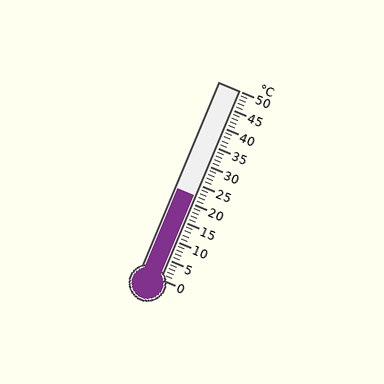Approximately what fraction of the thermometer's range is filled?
The thermometer is filled to approximately 45% of its range.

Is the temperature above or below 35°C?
The temperature is below 35°C.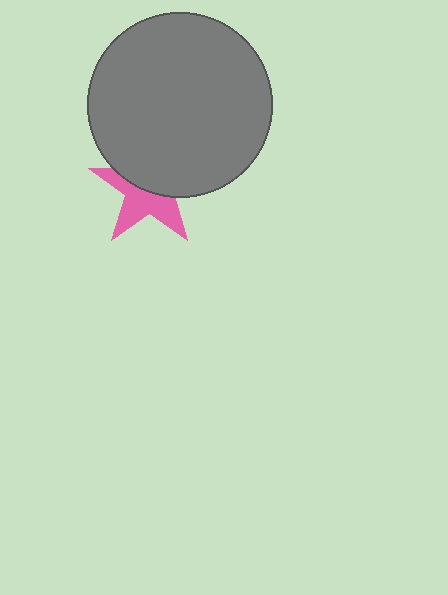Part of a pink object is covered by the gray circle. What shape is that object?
It is a star.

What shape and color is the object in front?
The object in front is a gray circle.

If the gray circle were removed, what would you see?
You would see the complete pink star.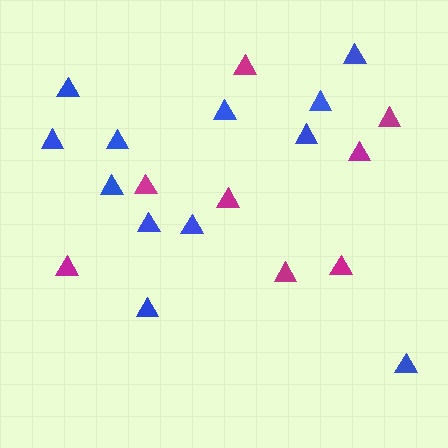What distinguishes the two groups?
There are 2 groups: one group of magenta triangles (8) and one group of blue triangles (12).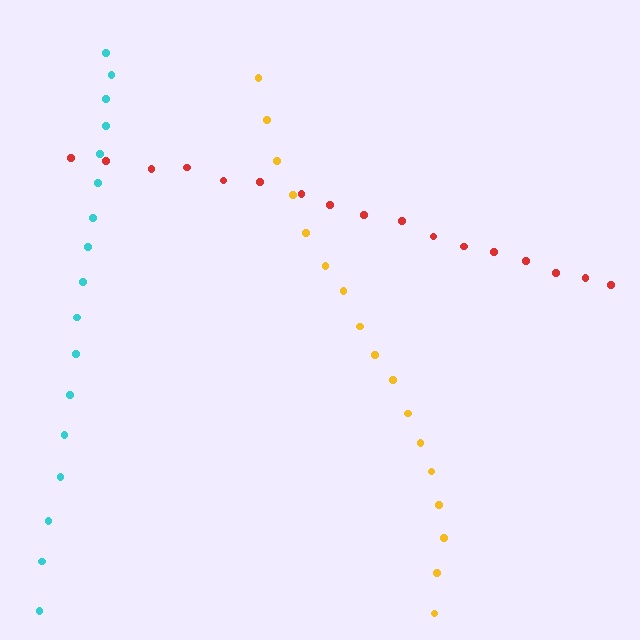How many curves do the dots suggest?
There are 3 distinct paths.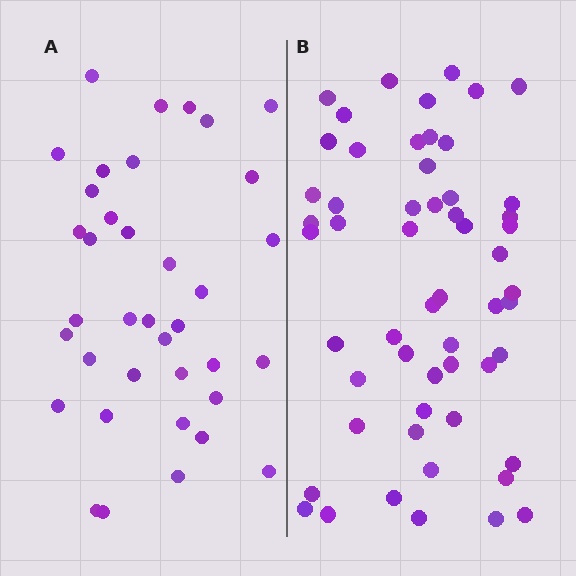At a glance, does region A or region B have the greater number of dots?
Region B (the right region) has more dots.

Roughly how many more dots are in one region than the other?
Region B has approximately 20 more dots than region A.